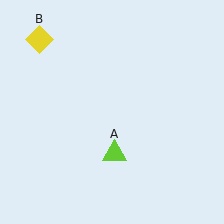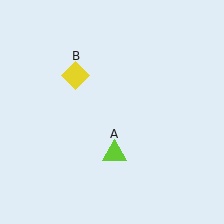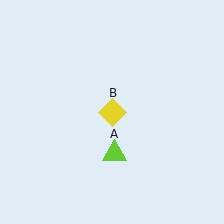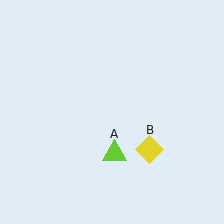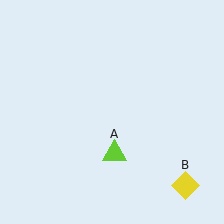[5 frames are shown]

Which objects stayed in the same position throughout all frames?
Lime triangle (object A) remained stationary.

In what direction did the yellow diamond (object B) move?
The yellow diamond (object B) moved down and to the right.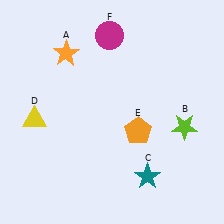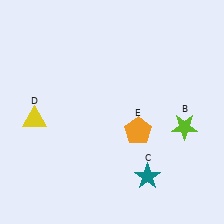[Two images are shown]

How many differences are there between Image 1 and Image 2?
There are 2 differences between the two images.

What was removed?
The magenta circle (F), the orange star (A) were removed in Image 2.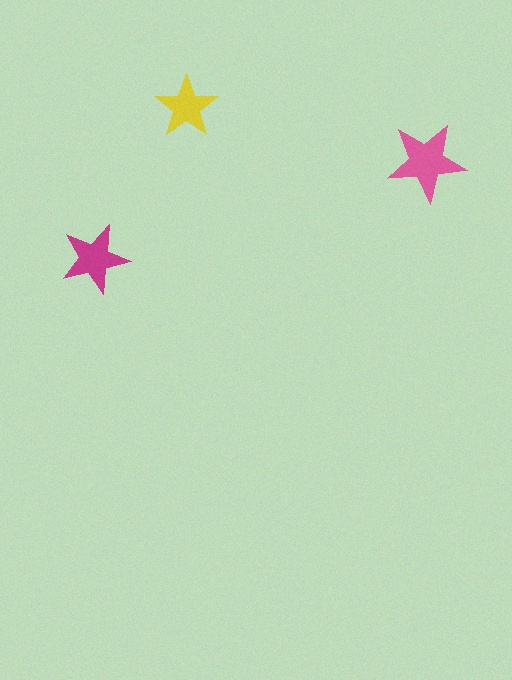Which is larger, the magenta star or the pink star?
The pink one.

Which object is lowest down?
The magenta star is bottommost.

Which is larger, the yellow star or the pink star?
The pink one.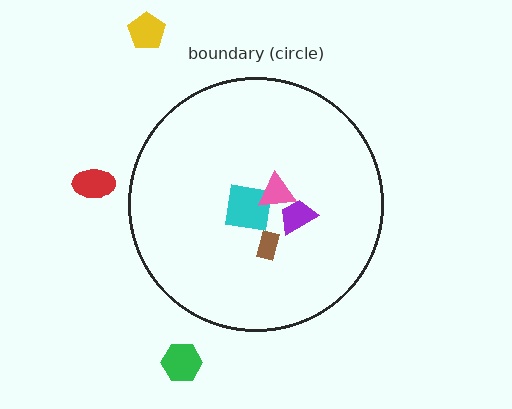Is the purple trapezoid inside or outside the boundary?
Inside.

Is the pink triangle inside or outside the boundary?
Inside.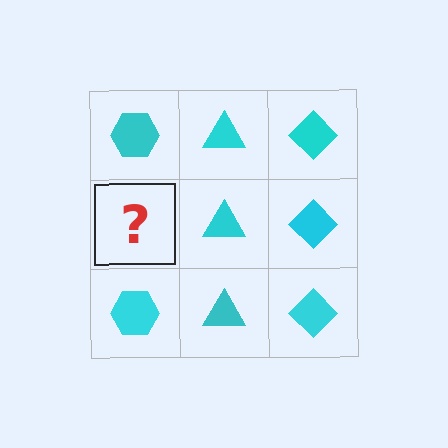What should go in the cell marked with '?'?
The missing cell should contain a cyan hexagon.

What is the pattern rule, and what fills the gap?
The rule is that each column has a consistent shape. The gap should be filled with a cyan hexagon.